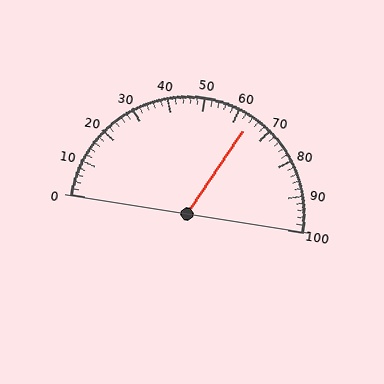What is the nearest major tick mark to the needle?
The nearest major tick mark is 60.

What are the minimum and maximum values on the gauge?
The gauge ranges from 0 to 100.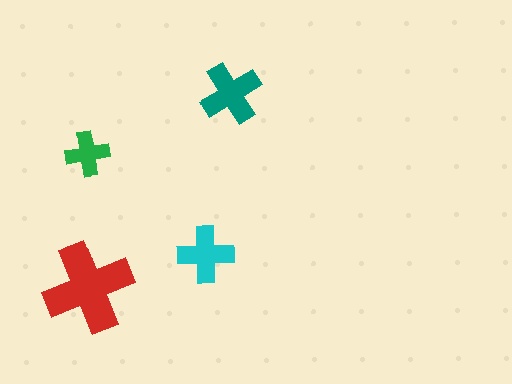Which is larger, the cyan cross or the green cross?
The cyan one.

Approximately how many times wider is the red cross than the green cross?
About 2 times wider.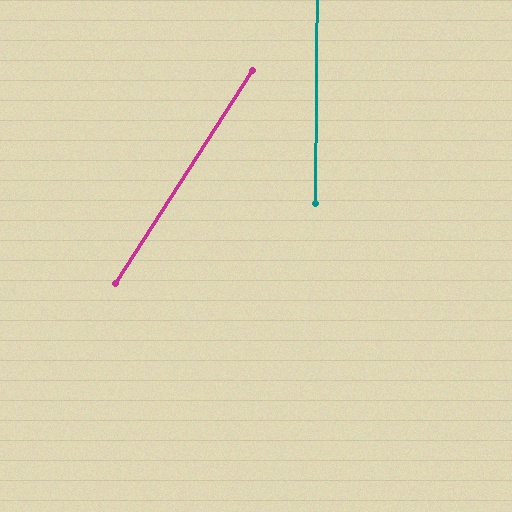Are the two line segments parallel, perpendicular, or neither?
Neither parallel nor perpendicular — they differ by about 32°.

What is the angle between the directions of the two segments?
Approximately 32 degrees.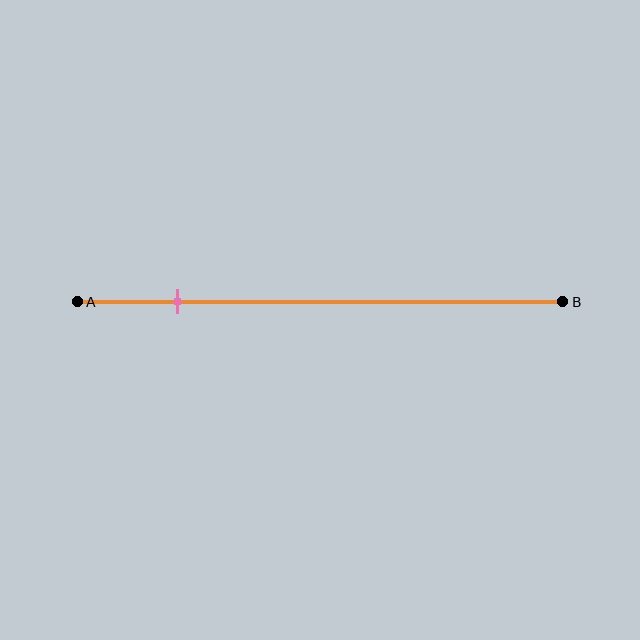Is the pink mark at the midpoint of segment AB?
No, the mark is at about 20% from A, not at the 50% midpoint.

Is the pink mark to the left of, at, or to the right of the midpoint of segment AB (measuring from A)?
The pink mark is to the left of the midpoint of segment AB.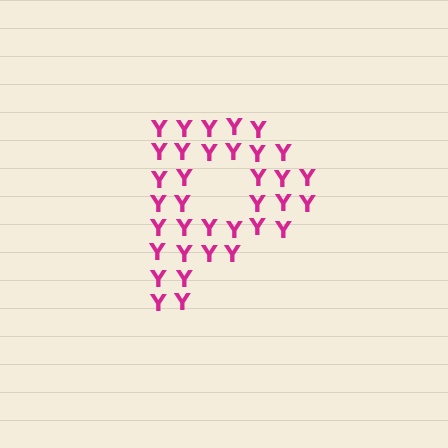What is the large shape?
The large shape is the letter P.